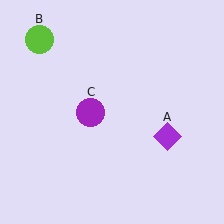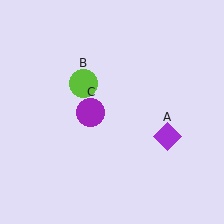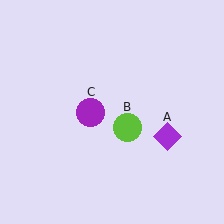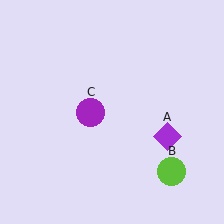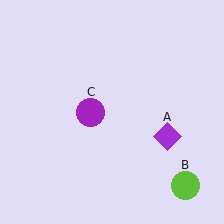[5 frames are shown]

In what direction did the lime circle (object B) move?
The lime circle (object B) moved down and to the right.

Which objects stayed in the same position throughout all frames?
Purple diamond (object A) and purple circle (object C) remained stationary.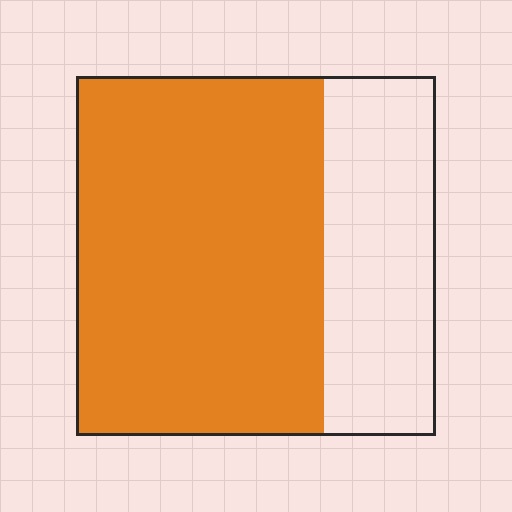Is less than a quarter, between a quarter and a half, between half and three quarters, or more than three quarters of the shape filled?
Between half and three quarters.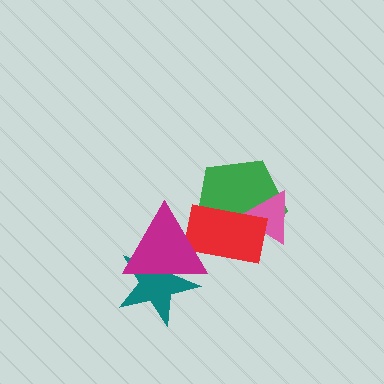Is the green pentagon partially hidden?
Yes, it is partially covered by another shape.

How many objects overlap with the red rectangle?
3 objects overlap with the red rectangle.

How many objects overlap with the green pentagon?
2 objects overlap with the green pentagon.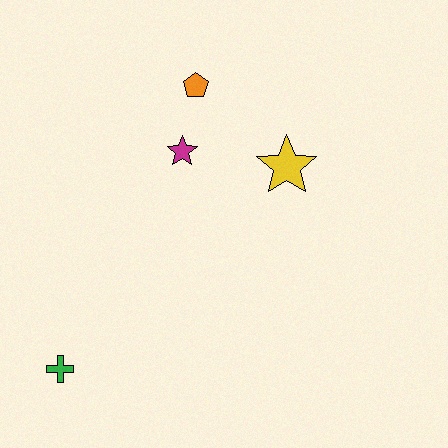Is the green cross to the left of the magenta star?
Yes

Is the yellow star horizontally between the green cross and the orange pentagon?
No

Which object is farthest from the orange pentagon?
The green cross is farthest from the orange pentagon.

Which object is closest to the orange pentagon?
The magenta star is closest to the orange pentagon.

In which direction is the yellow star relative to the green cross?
The yellow star is to the right of the green cross.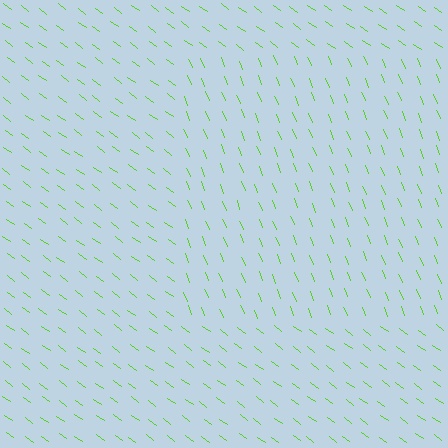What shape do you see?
I see a rectangle.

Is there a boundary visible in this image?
Yes, there is a texture boundary formed by a change in line orientation.